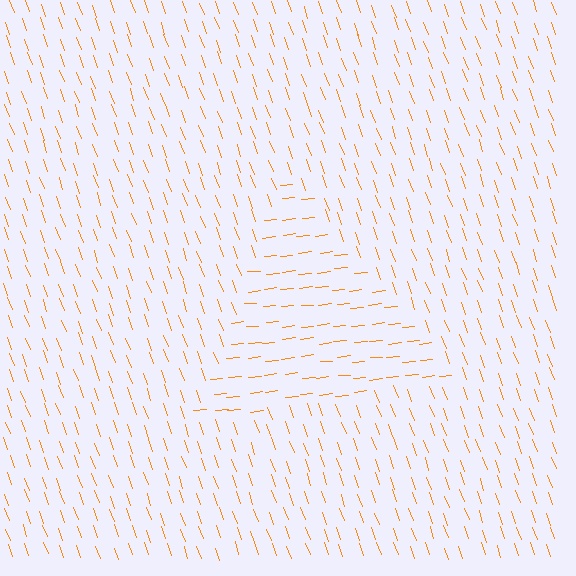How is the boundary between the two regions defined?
The boundary is defined purely by a change in line orientation (approximately 76 degrees difference). All lines are the same color and thickness.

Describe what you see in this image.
The image is filled with small orange line segments. A triangle region in the image has lines oriented differently from the surrounding lines, creating a visible texture boundary.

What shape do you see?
I see a triangle.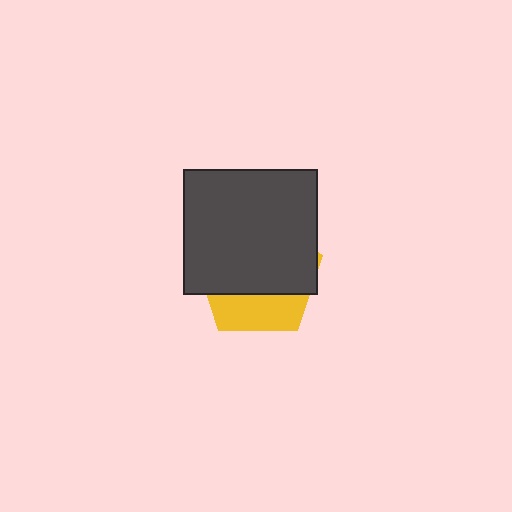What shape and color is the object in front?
The object in front is a dark gray rectangle.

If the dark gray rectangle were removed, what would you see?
You would see the complete yellow pentagon.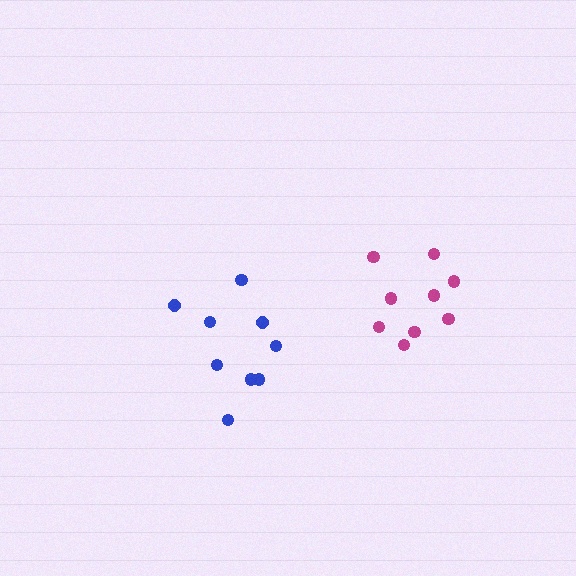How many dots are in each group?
Group 1: 9 dots, Group 2: 9 dots (18 total).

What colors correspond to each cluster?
The clusters are colored: blue, magenta.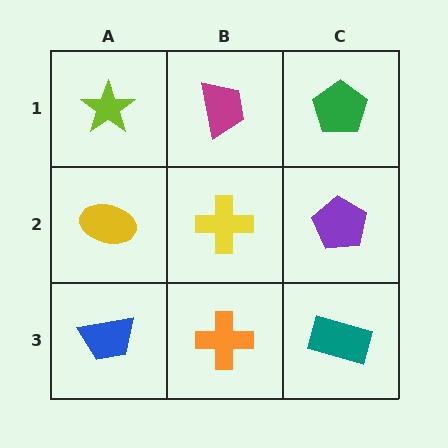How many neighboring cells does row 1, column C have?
2.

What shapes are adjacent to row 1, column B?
A yellow cross (row 2, column B), a lime star (row 1, column A), a green pentagon (row 1, column C).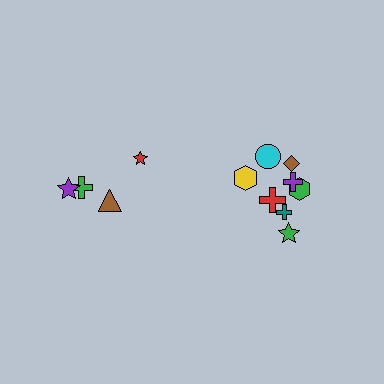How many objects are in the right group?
There are 8 objects.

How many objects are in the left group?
There are 4 objects.